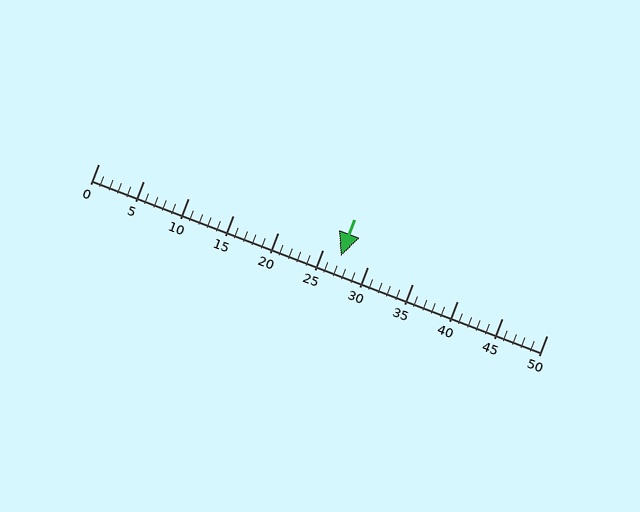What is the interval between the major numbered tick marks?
The major tick marks are spaced 5 units apart.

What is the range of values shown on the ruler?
The ruler shows values from 0 to 50.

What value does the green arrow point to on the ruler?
The green arrow points to approximately 27.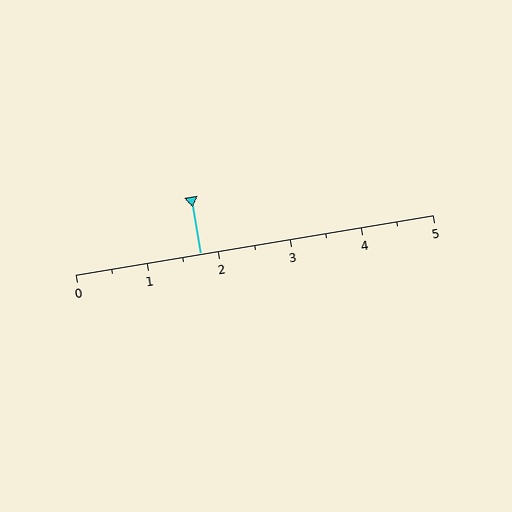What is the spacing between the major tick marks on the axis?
The major ticks are spaced 1 apart.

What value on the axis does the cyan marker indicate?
The marker indicates approximately 1.8.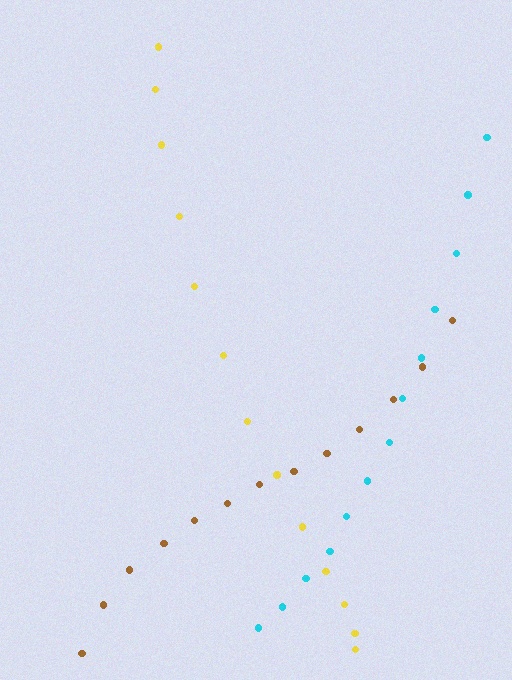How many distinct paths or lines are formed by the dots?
There are 3 distinct paths.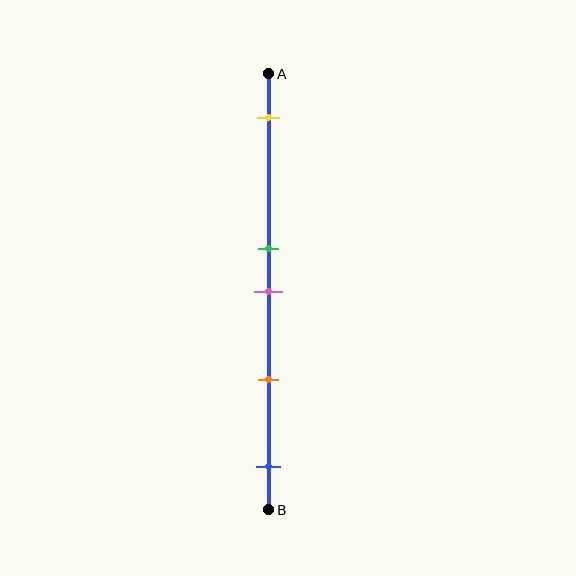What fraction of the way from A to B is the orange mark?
The orange mark is approximately 70% (0.7) of the way from A to B.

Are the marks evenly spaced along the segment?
No, the marks are not evenly spaced.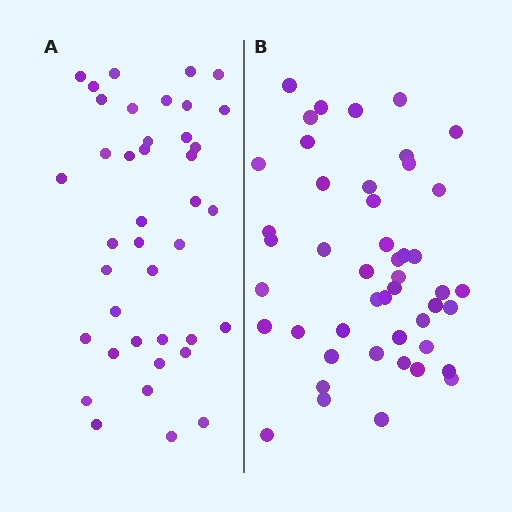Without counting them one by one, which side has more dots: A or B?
Region B (the right region) has more dots.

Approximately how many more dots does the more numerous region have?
Region B has roughly 8 or so more dots than region A.